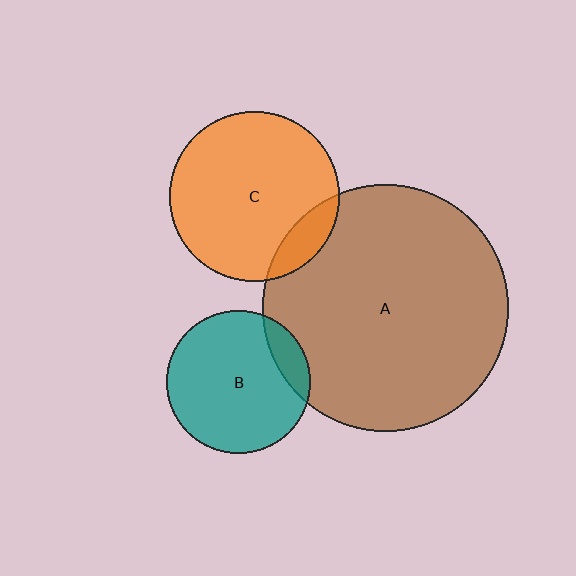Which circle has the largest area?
Circle A (brown).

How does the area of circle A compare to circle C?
Approximately 2.1 times.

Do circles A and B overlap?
Yes.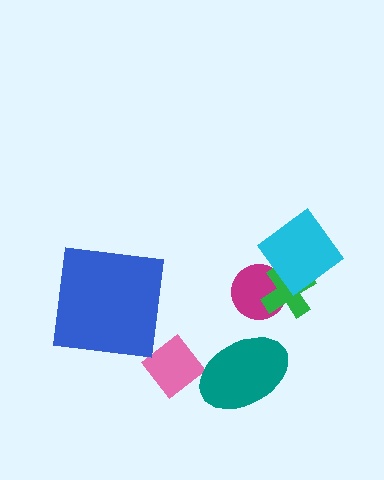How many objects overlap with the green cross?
2 objects overlap with the green cross.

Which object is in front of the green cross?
The cyan diamond is in front of the green cross.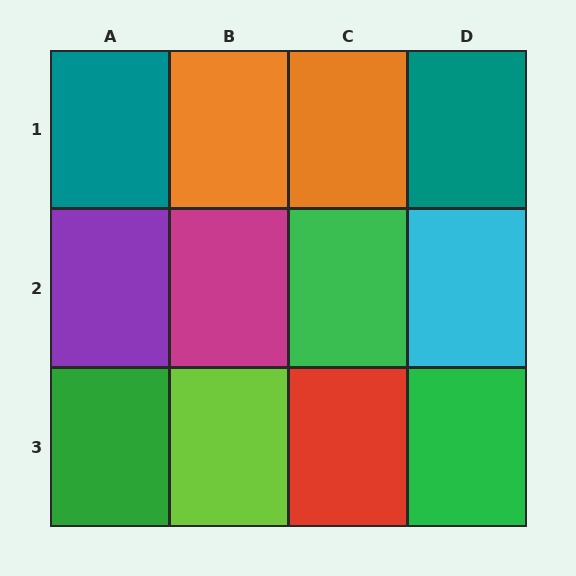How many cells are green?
3 cells are green.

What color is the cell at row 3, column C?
Red.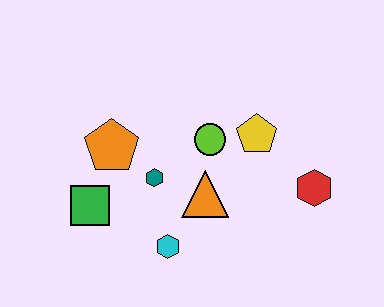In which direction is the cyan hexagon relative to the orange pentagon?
The cyan hexagon is below the orange pentagon.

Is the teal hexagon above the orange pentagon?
No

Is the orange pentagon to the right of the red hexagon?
No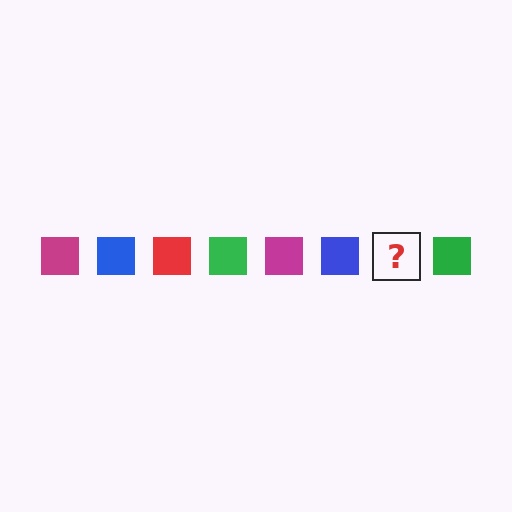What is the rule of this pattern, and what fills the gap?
The rule is that the pattern cycles through magenta, blue, red, green squares. The gap should be filled with a red square.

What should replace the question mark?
The question mark should be replaced with a red square.